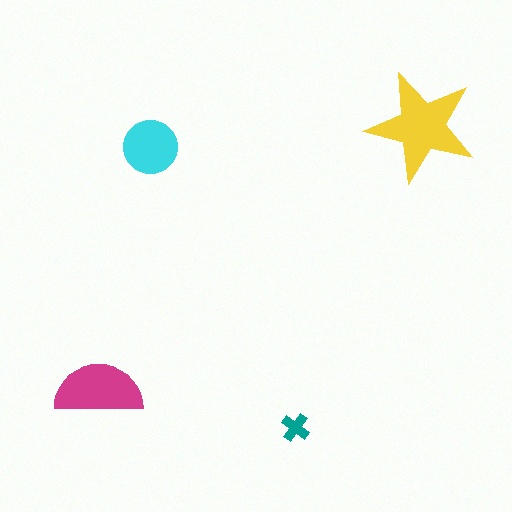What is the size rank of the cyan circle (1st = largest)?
3rd.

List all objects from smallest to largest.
The teal cross, the cyan circle, the magenta semicircle, the yellow star.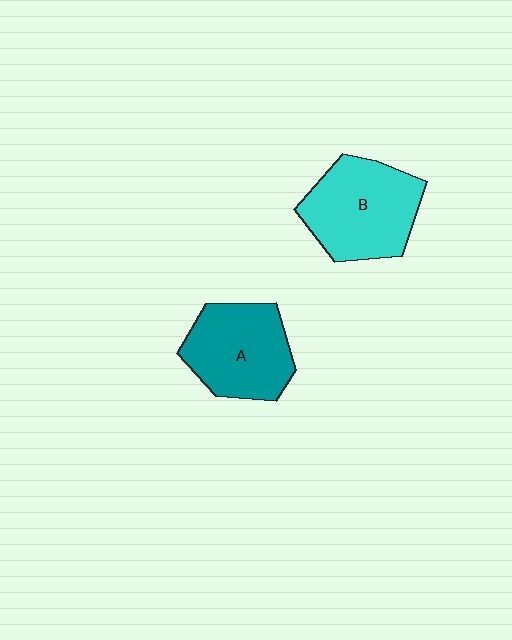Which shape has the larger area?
Shape B (cyan).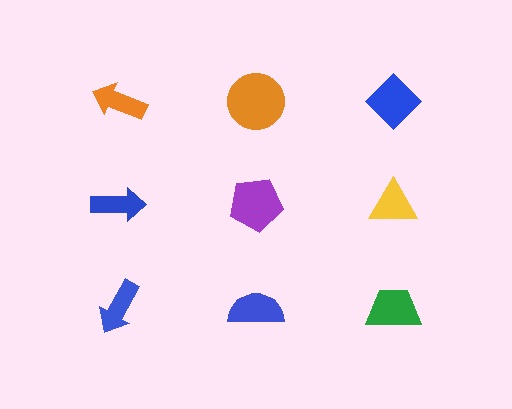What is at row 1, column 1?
An orange arrow.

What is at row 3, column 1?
A blue arrow.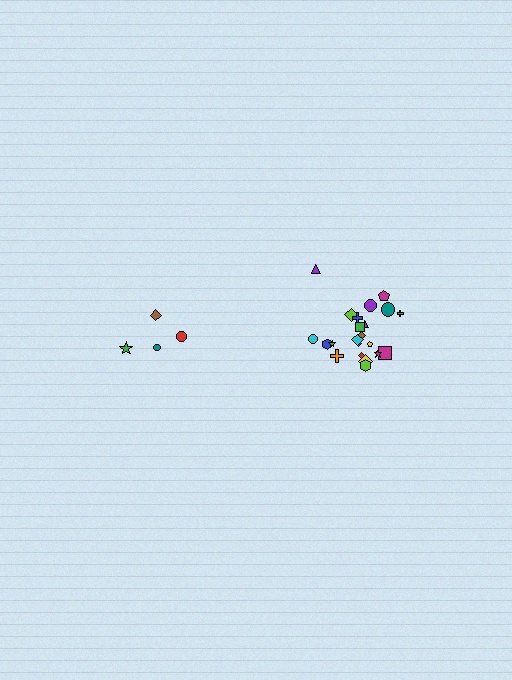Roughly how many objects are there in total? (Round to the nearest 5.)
Roughly 25 objects in total.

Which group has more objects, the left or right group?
The right group.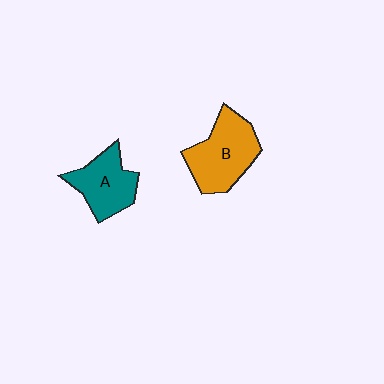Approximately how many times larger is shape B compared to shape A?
Approximately 1.3 times.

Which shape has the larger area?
Shape B (orange).